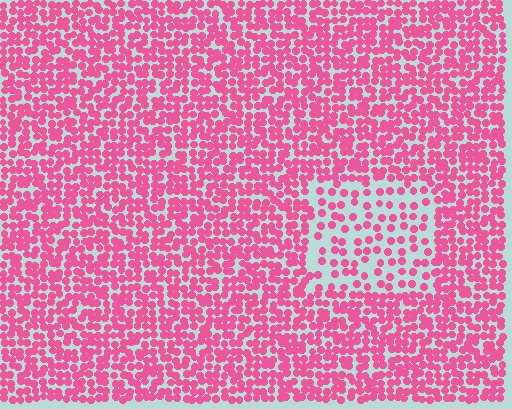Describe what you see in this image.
The image contains small pink elements arranged at two different densities. A rectangle-shaped region is visible where the elements are less densely packed than the surrounding area.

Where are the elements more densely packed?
The elements are more densely packed outside the rectangle boundary.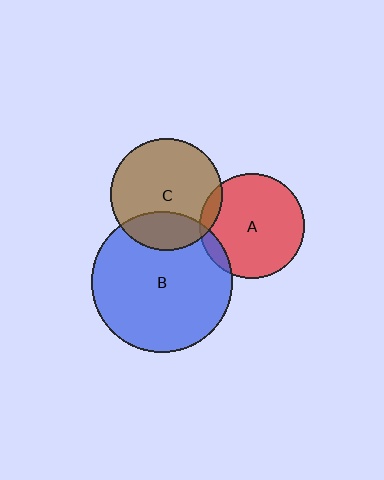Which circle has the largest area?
Circle B (blue).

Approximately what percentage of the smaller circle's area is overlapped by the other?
Approximately 10%.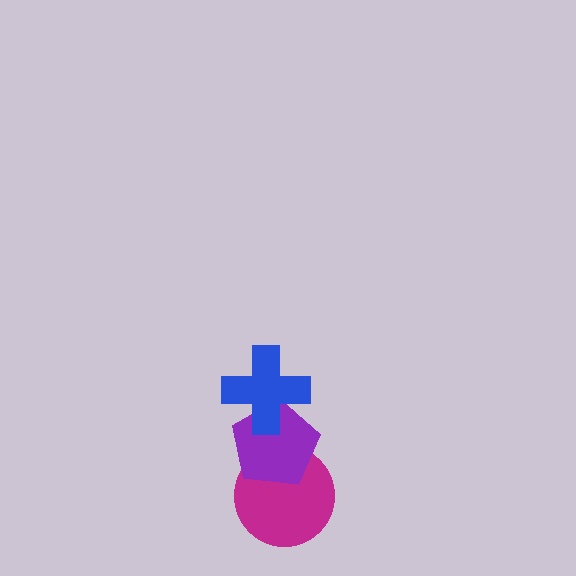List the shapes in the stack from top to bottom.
From top to bottom: the blue cross, the purple pentagon, the magenta circle.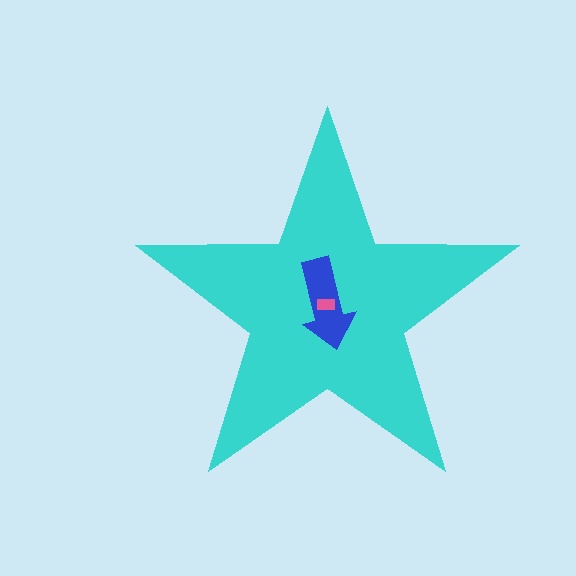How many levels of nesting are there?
3.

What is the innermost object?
The pink rectangle.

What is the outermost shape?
The cyan star.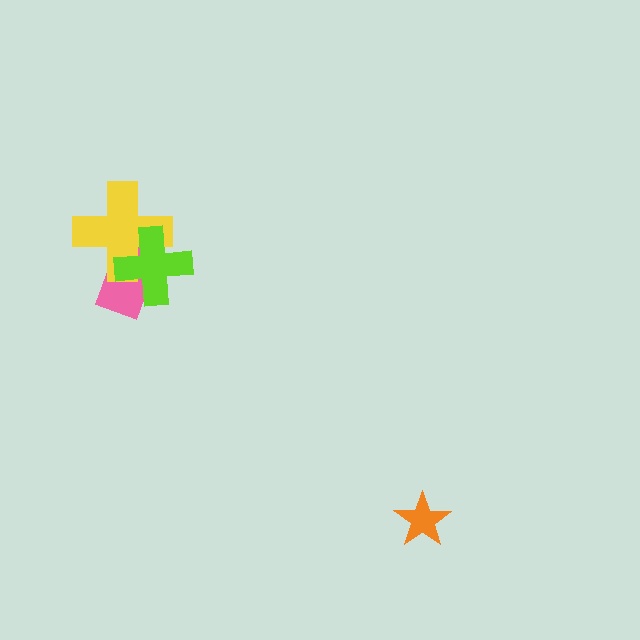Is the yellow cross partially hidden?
Yes, it is partially covered by another shape.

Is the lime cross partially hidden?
No, no other shape covers it.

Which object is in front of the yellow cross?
The lime cross is in front of the yellow cross.